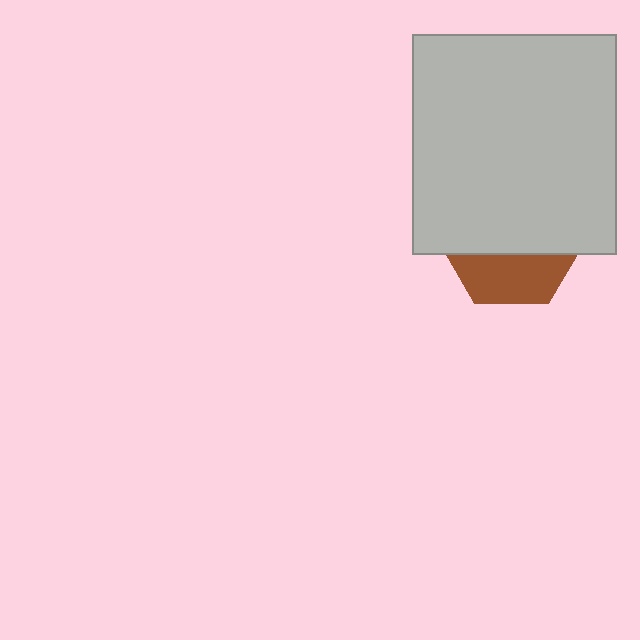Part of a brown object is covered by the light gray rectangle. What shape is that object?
It is a hexagon.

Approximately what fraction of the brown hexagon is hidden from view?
Roughly 66% of the brown hexagon is hidden behind the light gray rectangle.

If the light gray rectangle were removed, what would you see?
You would see the complete brown hexagon.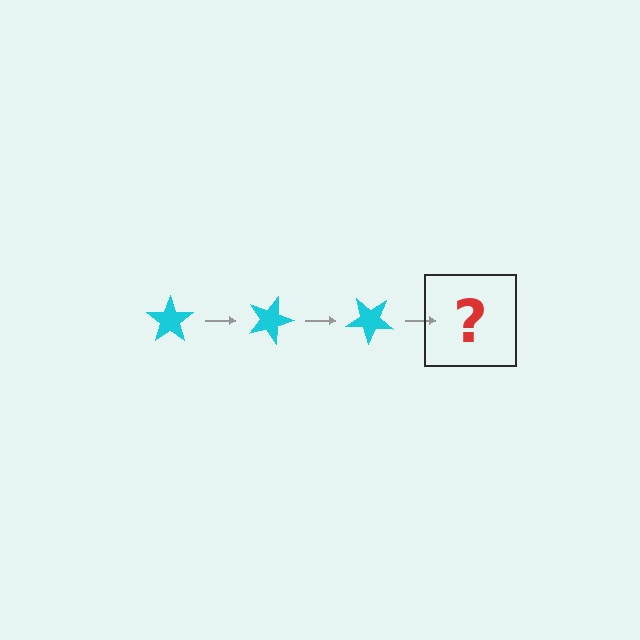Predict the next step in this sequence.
The next step is a cyan star rotated 60 degrees.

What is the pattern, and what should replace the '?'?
The pattern is that the star rotates 20 degrees each step. The '?' should be a cyan star rotated 60 degrees.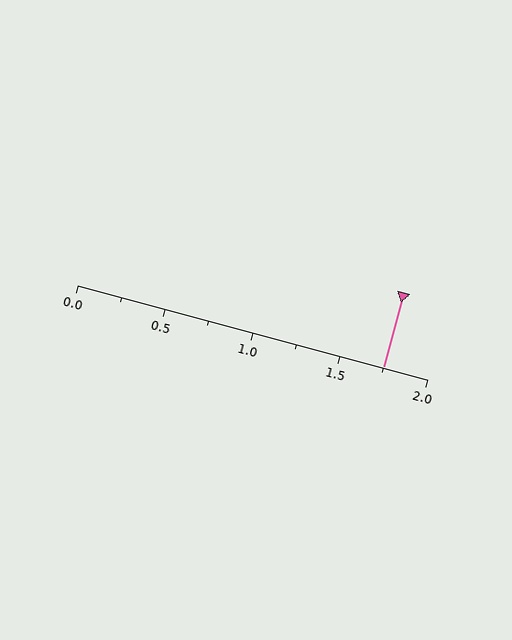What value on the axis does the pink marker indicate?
The marker indicates approximately 1.75.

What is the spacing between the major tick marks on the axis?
The major ticks are spaced 0.5 apart.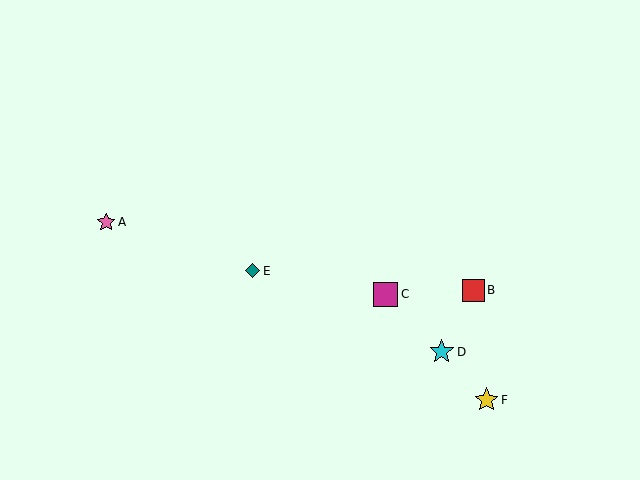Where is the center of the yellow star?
The center of the yellow star is at (487, 400).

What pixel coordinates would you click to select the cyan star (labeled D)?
Click at (442, 352) to select the cyan star D.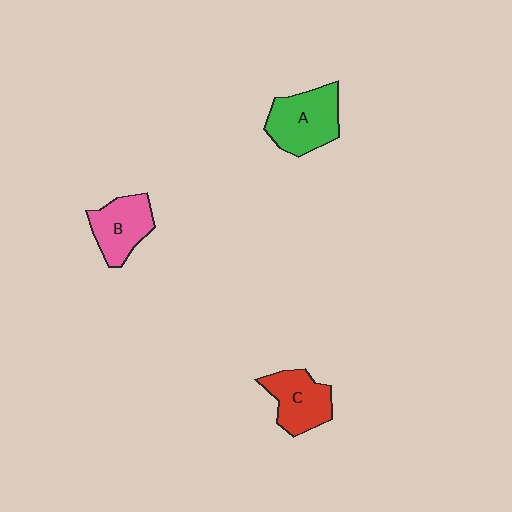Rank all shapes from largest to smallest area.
From largest to smallest: A (green), C (red), B (pink).